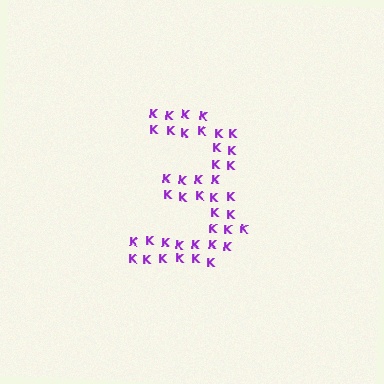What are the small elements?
The small elements are letter K's.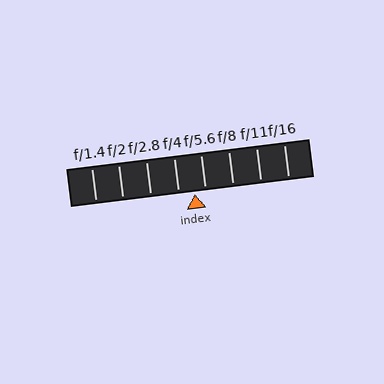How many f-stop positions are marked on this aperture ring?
There are 8 f-stop positions marked.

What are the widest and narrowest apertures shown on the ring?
The widest aperture shown is f/1.4 and the narrowest is f/16.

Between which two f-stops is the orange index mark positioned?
The index mark is between f/4 and f/5.6.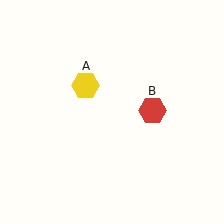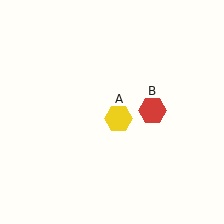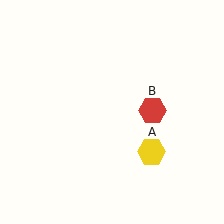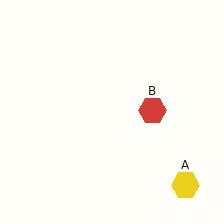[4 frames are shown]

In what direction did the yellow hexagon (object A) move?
The yellow hexagon (object A) moved down and to the right.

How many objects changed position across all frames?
1 object changed position: yellow hexagon (object A).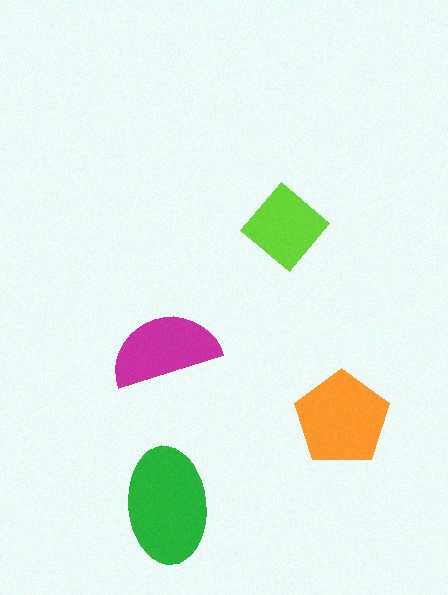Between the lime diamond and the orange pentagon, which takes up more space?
The orange pentagon.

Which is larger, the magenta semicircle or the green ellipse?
The green ellipse.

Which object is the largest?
The green ellipse.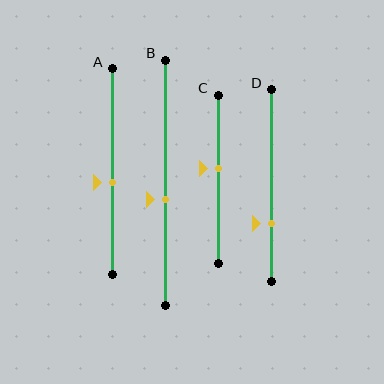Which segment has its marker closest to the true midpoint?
Segment A has its marker closest to the true midpoint.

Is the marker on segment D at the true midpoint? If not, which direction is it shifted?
No, the marker on segment D is shifted downward by about 20% of the segment length.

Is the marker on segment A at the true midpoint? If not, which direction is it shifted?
No, the marker on segment A is shifted downward by about 5% of the segment length.